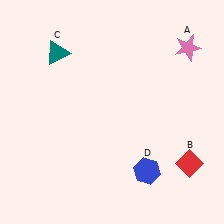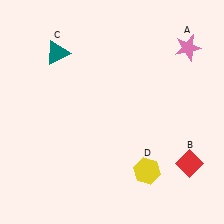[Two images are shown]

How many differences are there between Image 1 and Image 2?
There is 1 difference between the two images.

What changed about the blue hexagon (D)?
In Image 1, D is blue. In Image 2, it changed to yellow.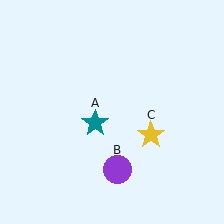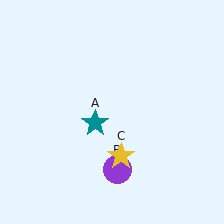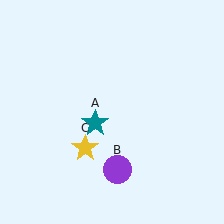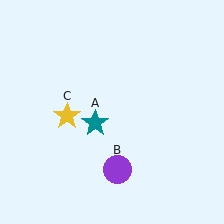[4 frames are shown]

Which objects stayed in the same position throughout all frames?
Teal star (object A) and purple circle (object B) remained stationary.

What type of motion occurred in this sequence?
The yellow star (object C) rotated clockwise around the center of the scene.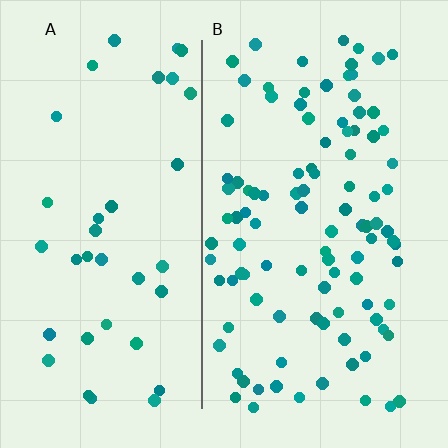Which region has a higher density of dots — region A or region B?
B (the right).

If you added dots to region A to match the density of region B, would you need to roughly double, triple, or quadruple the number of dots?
Approximately triple.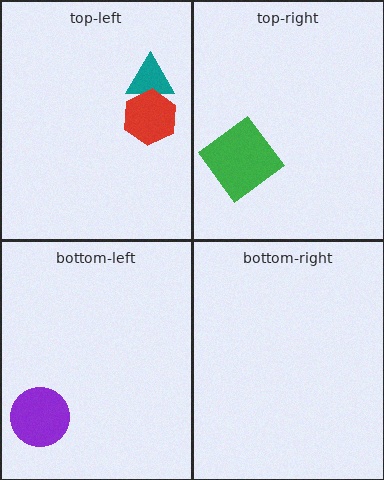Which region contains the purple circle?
The bottom-left region.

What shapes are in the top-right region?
The green diamond.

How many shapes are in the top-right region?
1.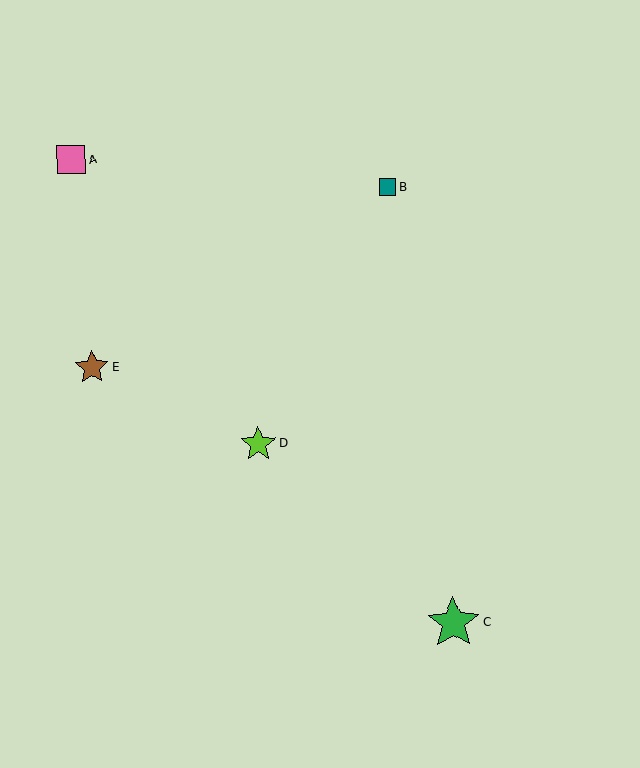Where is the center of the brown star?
The center of the brown star is at (92, 367).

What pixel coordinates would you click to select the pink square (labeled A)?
Click at (71, 159) to select the pink square A.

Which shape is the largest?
The green star (labeled C) is the largest.